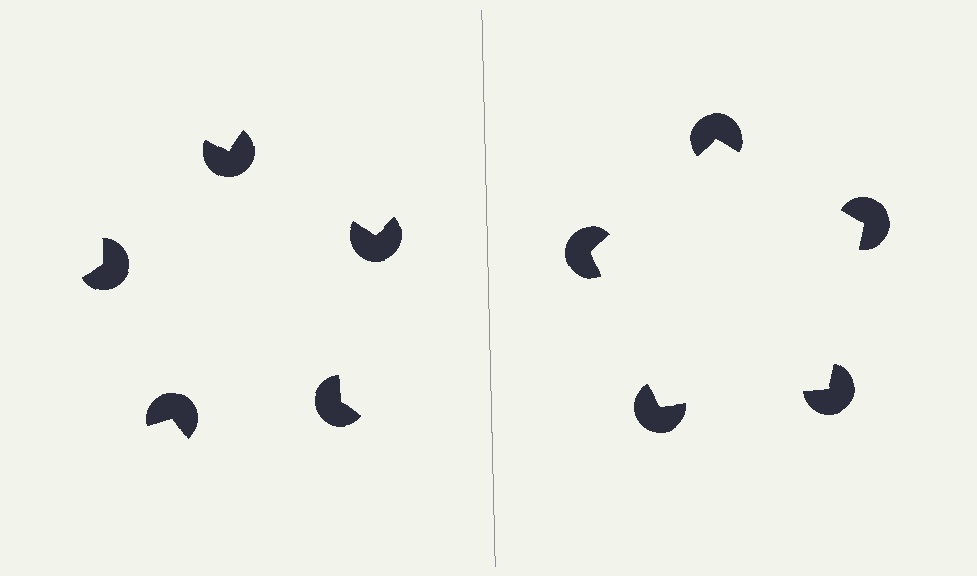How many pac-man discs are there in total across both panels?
10 — 5 on each side.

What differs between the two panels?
The pac-man discs are positioned identically on both sides; only the wedge orientations differ. On the right they align to a pentagon; on the left they are misaligned.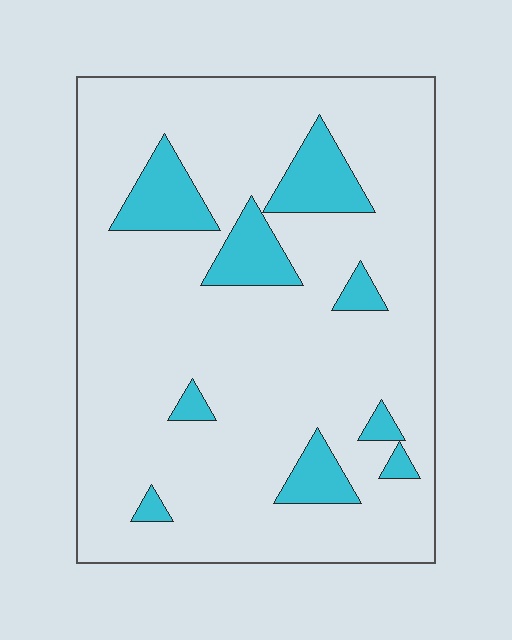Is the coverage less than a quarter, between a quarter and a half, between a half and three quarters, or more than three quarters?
Less than a quarter.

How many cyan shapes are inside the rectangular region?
9.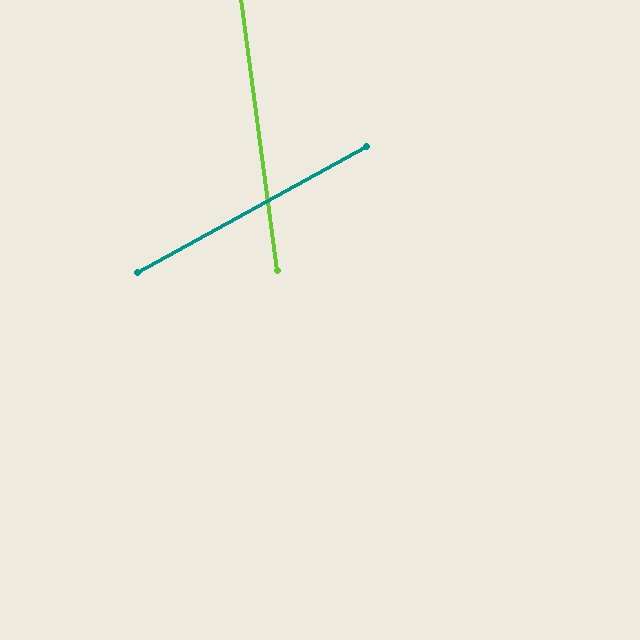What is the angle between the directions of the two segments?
Approximately 69 degrees.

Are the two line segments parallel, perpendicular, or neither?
Neither parallel nor perpendicular — they differ by about 69°.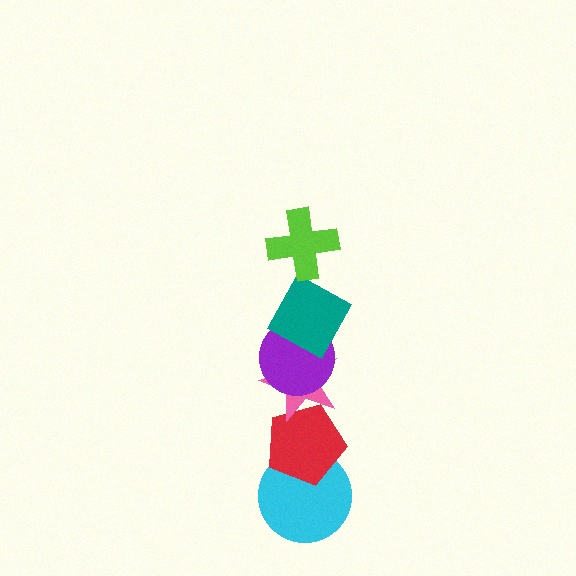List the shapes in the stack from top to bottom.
From top to bottom: the lime cross, the teal square, the purple circle, the pink star, the red pentagon, the cyan circle.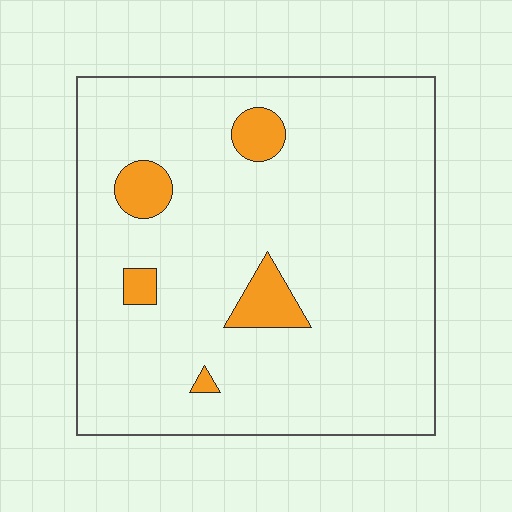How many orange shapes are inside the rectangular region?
5.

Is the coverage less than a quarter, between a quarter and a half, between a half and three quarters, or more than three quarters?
Less than a quarter.